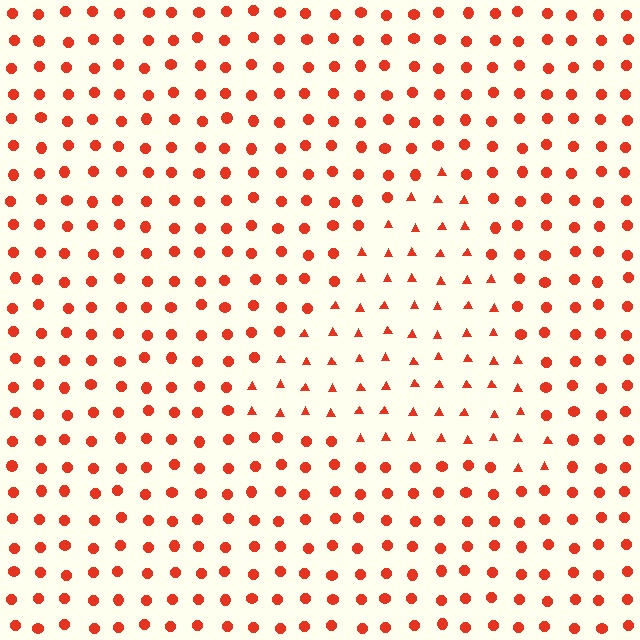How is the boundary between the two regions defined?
The boundary is defined by a change in element shape: triangles inside vs. circles outside. All elements share the same color and spacing.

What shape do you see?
I see a triangle.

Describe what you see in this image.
The image is filled with small red elements arranged in a uniform grid. A triangle-shaped region contains triangles, while the surrounding area contains circles. The boundary is defined purely by the change in element shape.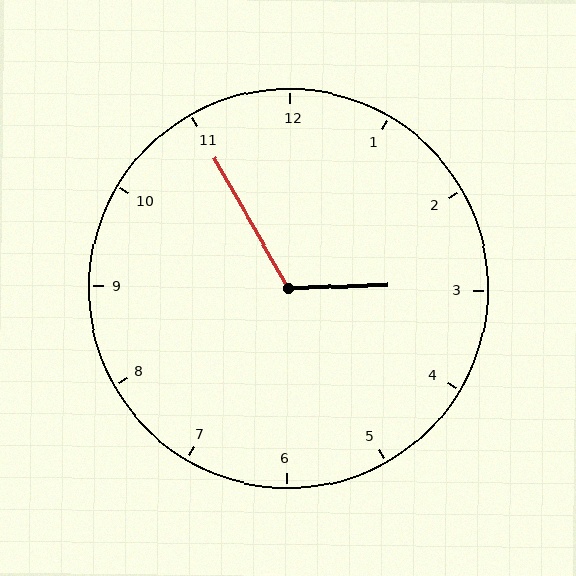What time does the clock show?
2:55.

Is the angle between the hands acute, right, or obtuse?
It is obtuse.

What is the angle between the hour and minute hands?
Approximately 118 degrees.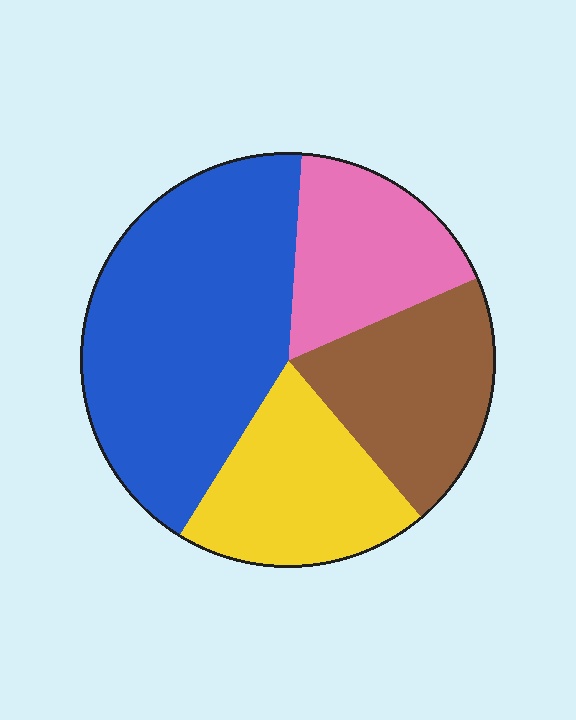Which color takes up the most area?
Blue, at roughly 40%.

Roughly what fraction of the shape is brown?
Brown takes up about one fifth (1/5) of the shape.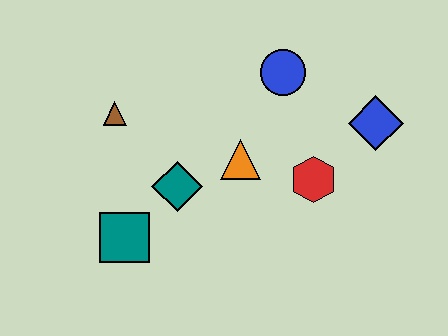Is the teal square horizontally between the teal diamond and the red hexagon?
No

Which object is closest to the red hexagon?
The orange triangle is closest to the red hexagon.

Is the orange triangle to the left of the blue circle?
Yes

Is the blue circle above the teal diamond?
Yes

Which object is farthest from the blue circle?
The teal square is farthest from the blue circle.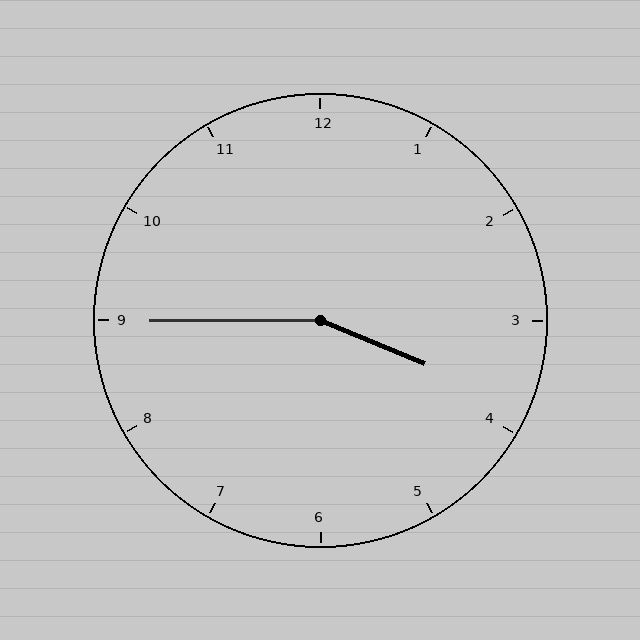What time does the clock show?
3:45.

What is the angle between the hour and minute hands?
Approximately 158 degrees.